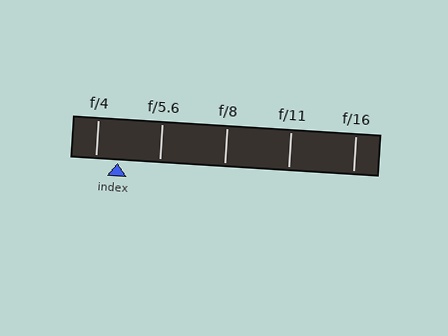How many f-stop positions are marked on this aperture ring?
There are 5 f-stop positions marked.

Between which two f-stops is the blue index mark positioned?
The index mark is between f/4 and f/5.6.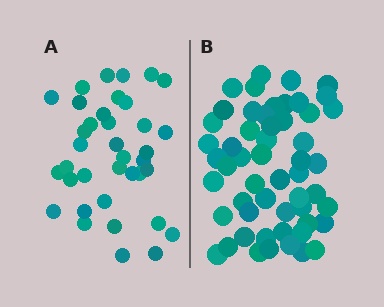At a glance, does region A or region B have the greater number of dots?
Region B (the right region) has more dots.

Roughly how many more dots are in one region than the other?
Region B has approximately 15 more dots than region A.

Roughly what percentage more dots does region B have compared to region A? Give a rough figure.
About 45% more.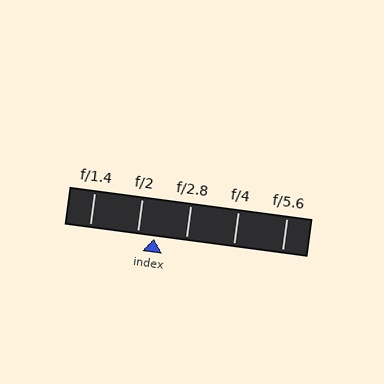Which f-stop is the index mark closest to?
The index mark is closest to f/2.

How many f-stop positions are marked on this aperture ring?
There are 5 f-stop positions marked.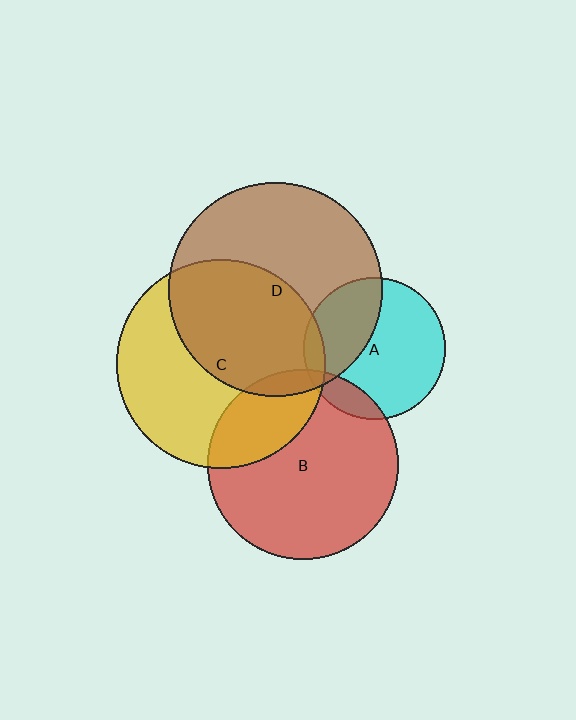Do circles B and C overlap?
Yes.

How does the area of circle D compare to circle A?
Approximately 2.3 times.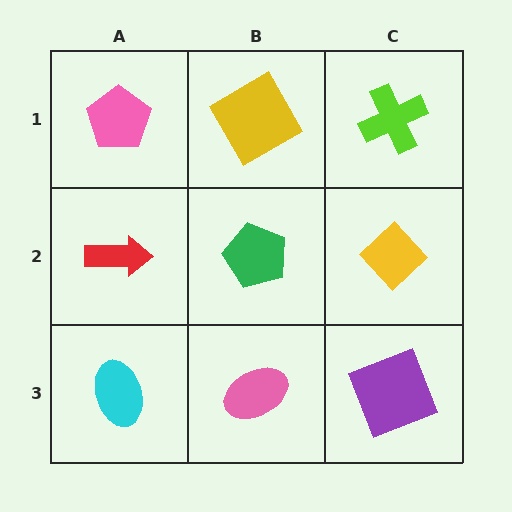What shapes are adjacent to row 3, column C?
A yellow diamond (row 2, column C), a pink ellipse (row 3, column B).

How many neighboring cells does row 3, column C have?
2.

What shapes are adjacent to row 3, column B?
A green pentagon (row 2, column B), a cyan ellipse (row 3, column A), a purple square (row 3, column C).